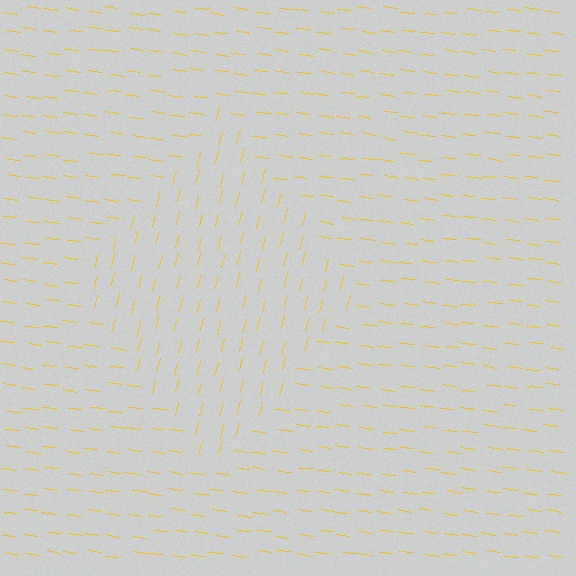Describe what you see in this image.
The image is filled with small yellow line segments. A diamond region in the image has lines oriented differently from the surrounding lines, creating a visible texture boundary.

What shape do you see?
I see a diamond.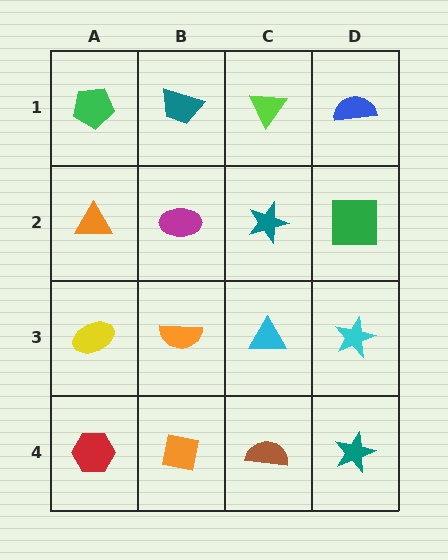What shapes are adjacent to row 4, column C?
A cyan triangle (row 3, column C), an orange square (row 4, column B), a teal star (row 4, column D).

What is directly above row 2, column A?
A green pentagon.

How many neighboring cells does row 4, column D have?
2.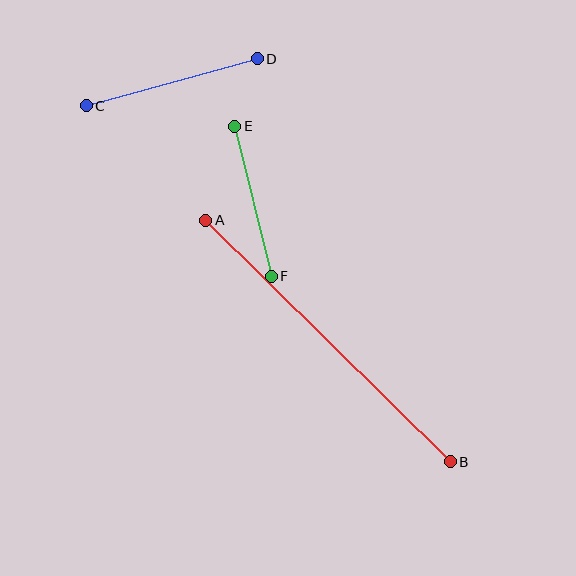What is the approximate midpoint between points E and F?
The midpoint is at approximately (253, 201) pixels.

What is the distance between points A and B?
The distance is approximately 343 pixels.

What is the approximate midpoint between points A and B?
The midpoint is at approximately (328, 341) pixels.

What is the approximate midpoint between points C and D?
The midpoint is at approximately (172, 82) pixels.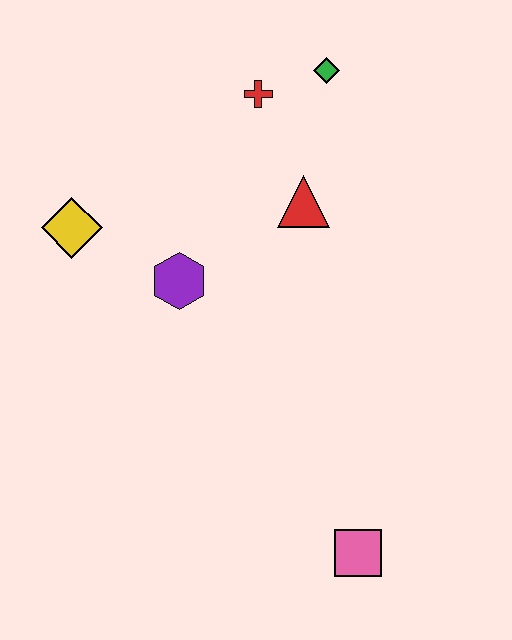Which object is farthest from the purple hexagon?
The pink square is farthest from the purple hexagon.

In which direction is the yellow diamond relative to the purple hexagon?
The yellow diamond is to the left of the purple hexagon.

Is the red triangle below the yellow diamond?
No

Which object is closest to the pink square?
The purple hexagon is closest to the pink square.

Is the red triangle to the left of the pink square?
Yes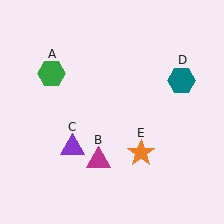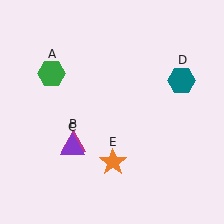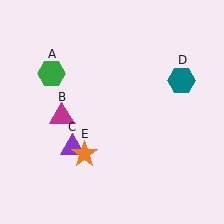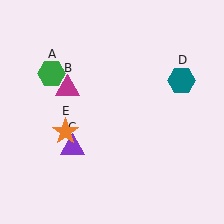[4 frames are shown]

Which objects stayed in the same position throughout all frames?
Green hexagon (object A) and purple triangle (object C) and teal hexagon (object D) remained stationary.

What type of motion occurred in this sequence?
The magenta triangle (object B), orange star (object E) rotated clockwise around the center of the scene.